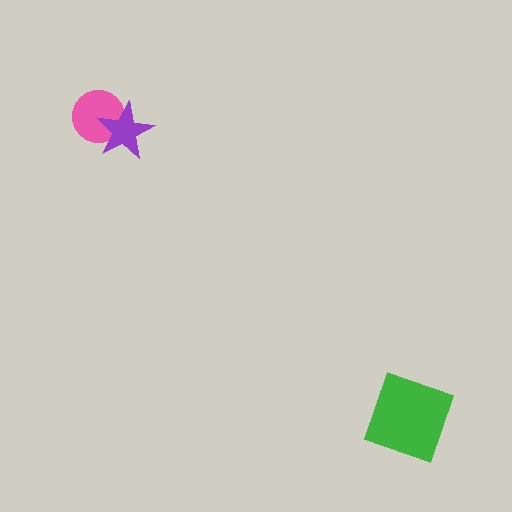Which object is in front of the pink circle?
The purple star is in front of the pink circle.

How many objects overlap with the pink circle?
1 object overlaps with the pink circle.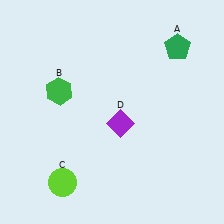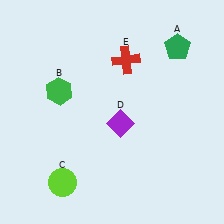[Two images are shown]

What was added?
A red cross (E) was added in Image 2.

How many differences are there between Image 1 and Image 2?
There is 1 difference between the two images.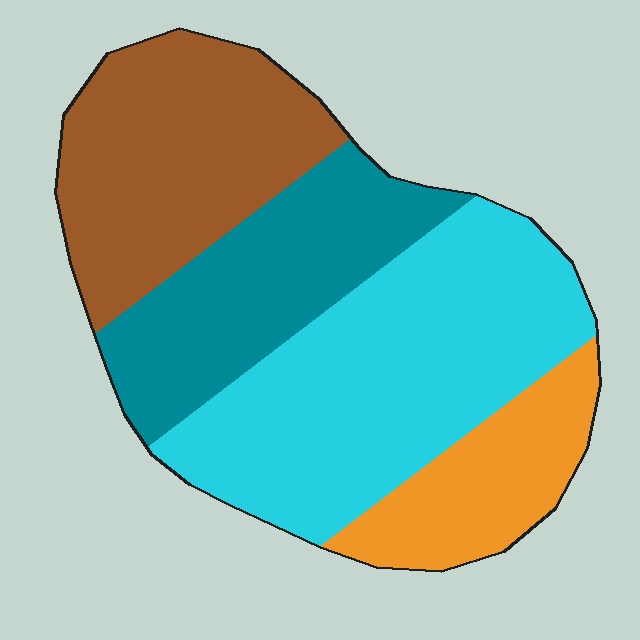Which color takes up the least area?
Orange, at roughly 15%.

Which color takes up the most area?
Cyan, at roughly 40%.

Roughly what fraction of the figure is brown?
Brown takes up about one quarter (1/4) of the figure.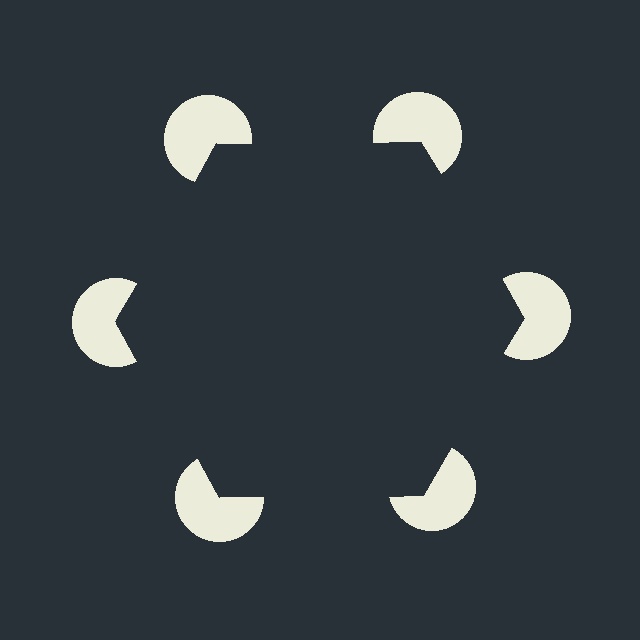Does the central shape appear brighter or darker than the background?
It typically appears slightly darker than the background, even though no actual brightness change is drawn.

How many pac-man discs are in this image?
There are 6 — one at each vertex of the illusory hexagon.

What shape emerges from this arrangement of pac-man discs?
An illusory hexagon — its edges are inferred from the aligned wedge cuts in the pac-man discs, not physically drawn.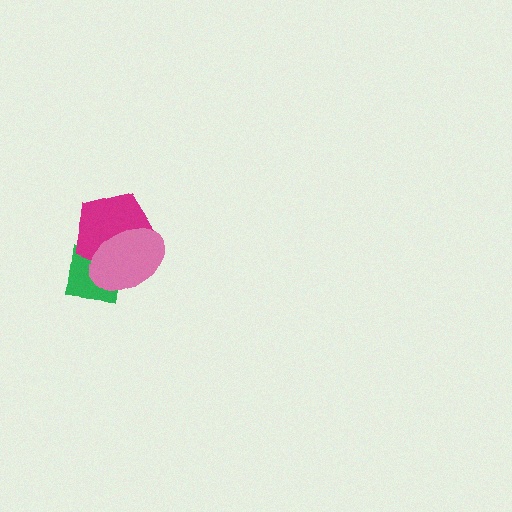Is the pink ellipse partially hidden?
No, no other shape covers it.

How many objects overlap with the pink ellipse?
2 objects overlap with the pink ellipse.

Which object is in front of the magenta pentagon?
The pink ellipse is in front of the magenta pentagon.